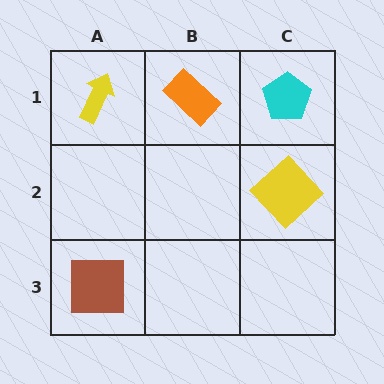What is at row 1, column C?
A cyan pentagon.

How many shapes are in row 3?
1 shape.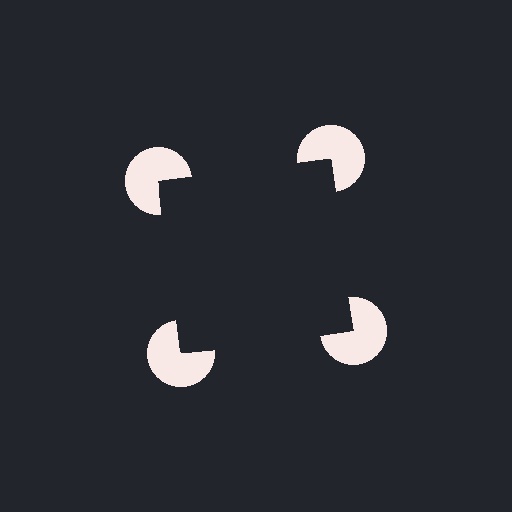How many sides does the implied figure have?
4 sides.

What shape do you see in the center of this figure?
An illusory square — its edges are inferred from the aligned wedge cuts in the pac-man discs, not physically drawn.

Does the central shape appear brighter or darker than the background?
It typically appears slightly darker than the background, even though no actual brightness change is drawn.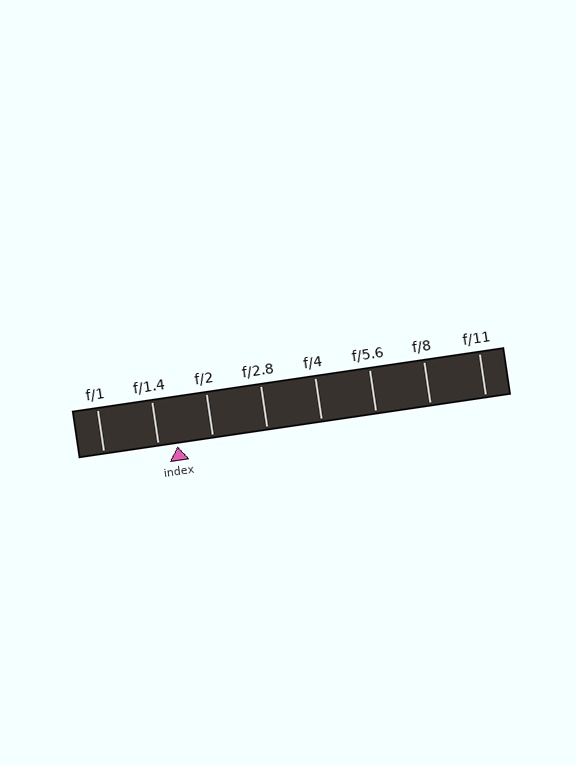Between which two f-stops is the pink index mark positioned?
The index mark is between f/1.4 and f/2.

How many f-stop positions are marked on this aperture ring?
There are 8 f-stop positions marked.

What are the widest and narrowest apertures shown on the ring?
The widest aperture shown is f/1 and the narrowest is f/11.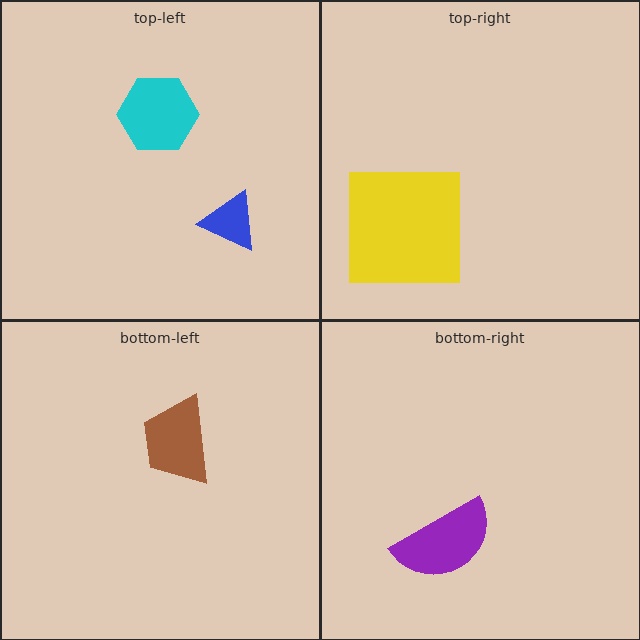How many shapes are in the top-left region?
2.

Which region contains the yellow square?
The top-right region.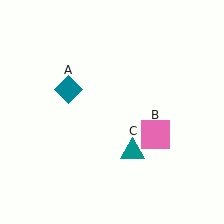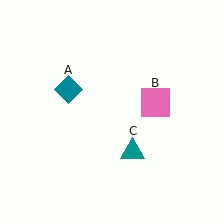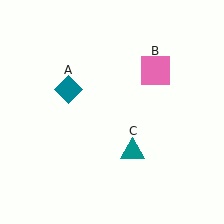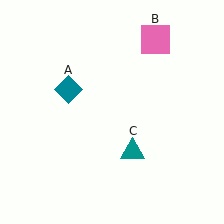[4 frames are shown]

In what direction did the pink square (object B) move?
The pink square (object B) moved up.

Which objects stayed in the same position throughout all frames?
Teal diamond (object A) and teal triangle (object C) remained stationary.